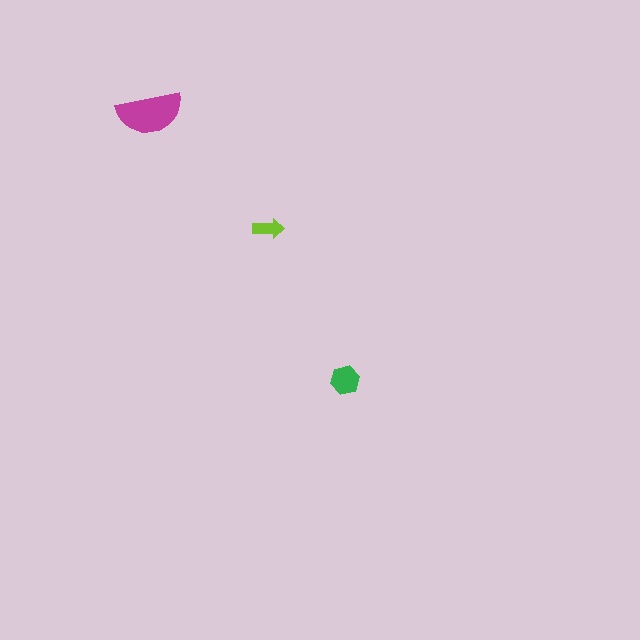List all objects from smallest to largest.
The lime arrow, the green hexagon, the magenta semicircle.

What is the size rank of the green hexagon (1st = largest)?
2nd.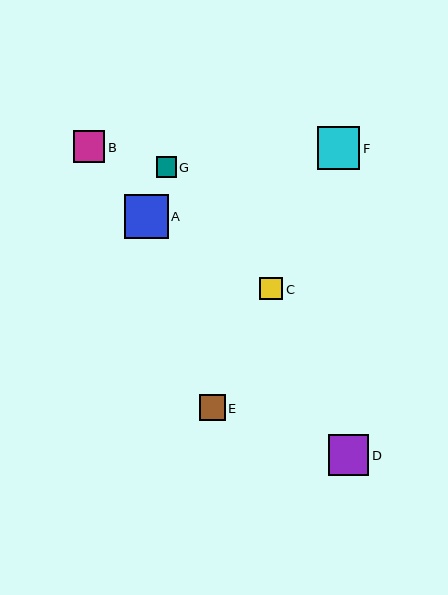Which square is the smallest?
Square G is the smallest with a size of approximately 20 pixels.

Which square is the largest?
Square A is the largest with a size of approximately 44 pixels.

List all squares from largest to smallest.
From largest to smallest: A, F, D, B, E, C, G.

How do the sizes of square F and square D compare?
Square F and square D are approximately the same size.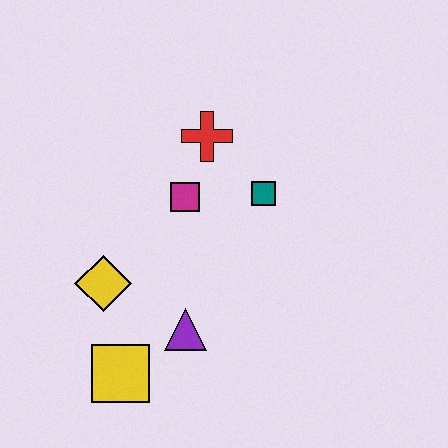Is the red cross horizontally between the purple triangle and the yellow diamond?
No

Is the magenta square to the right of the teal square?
No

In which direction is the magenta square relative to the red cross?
The magenta square is below the red cross.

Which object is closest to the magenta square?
The red cross is closest to the magenta square.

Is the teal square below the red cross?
Yes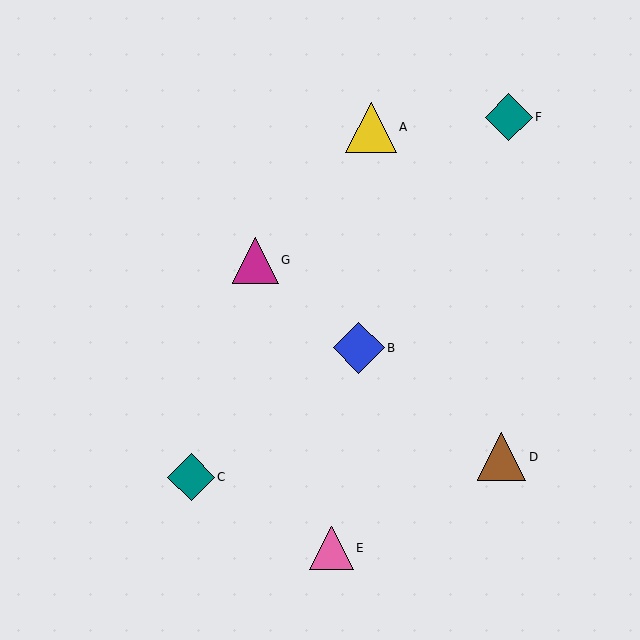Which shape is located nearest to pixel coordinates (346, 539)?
The pink triangle (labeled E) at (331, 548) is nearest to that location.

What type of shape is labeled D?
Shape D is a brown triangle.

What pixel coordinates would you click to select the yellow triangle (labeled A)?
Click at (371, 127) to select the yellow triangle A.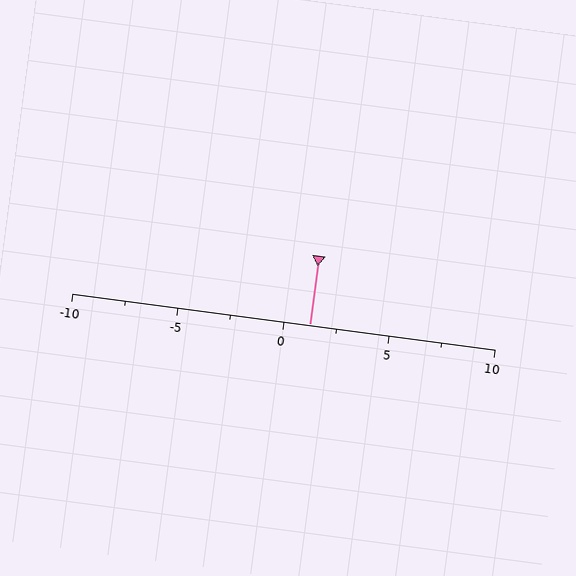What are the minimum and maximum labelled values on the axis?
The axis runs from -10 to 10.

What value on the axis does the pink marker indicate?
The marker indicates approximately 1.2.